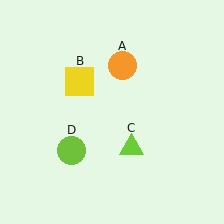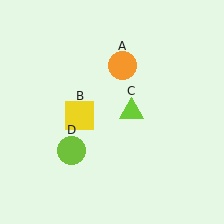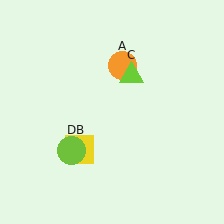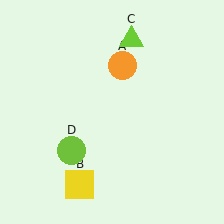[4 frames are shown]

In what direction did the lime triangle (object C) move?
The lime triangle (object C) moved up.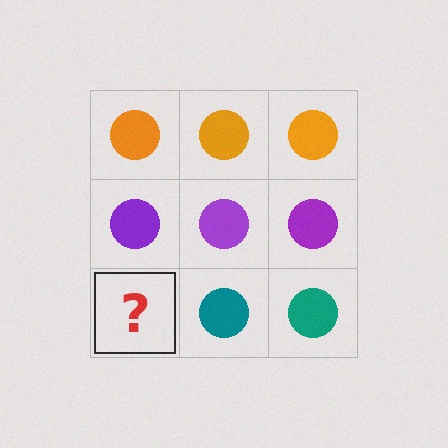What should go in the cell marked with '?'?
The missing cell should contain a teal circle.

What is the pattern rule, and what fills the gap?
The rule is that each row has a consistent color. The gap should be filled with a teal circle.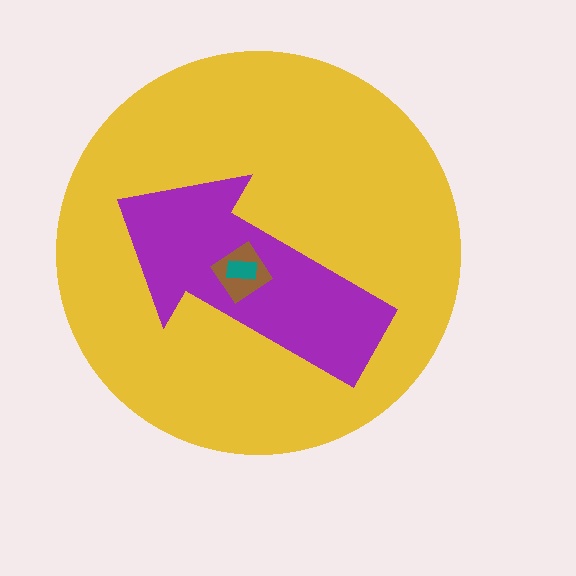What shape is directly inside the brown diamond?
The teal rectangle.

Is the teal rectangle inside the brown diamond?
Yes.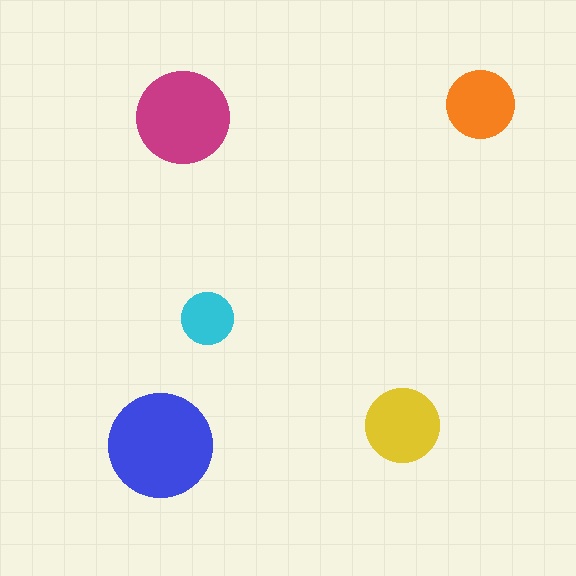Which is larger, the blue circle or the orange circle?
The blue one.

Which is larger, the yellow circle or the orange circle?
The yellow one.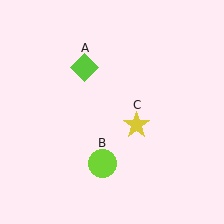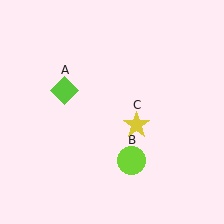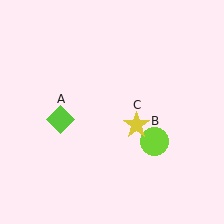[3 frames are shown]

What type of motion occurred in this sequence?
The lime diamond (object A), lime circle (object B) rotated counterclockwise around the center of the scene.